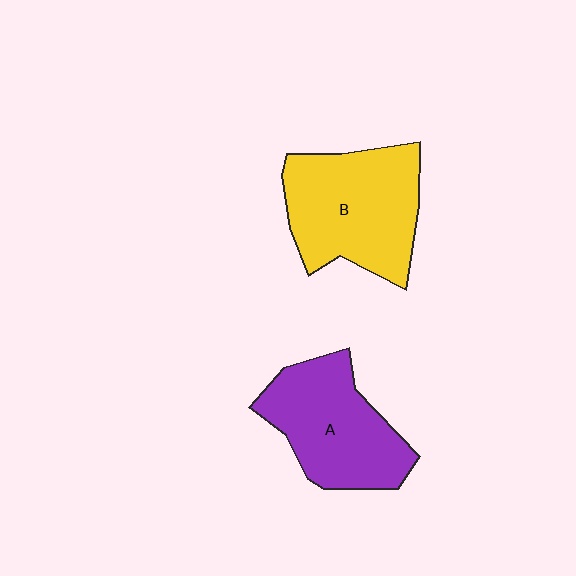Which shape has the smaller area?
Shape A (purple).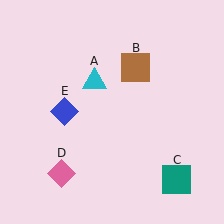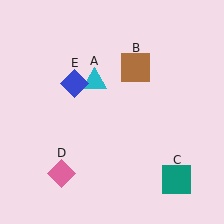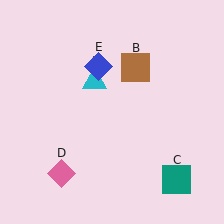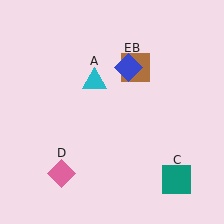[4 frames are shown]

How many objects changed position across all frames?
1 object changed position: blue diamond (object E).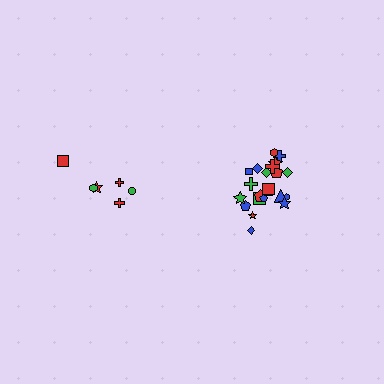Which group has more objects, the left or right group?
The right group.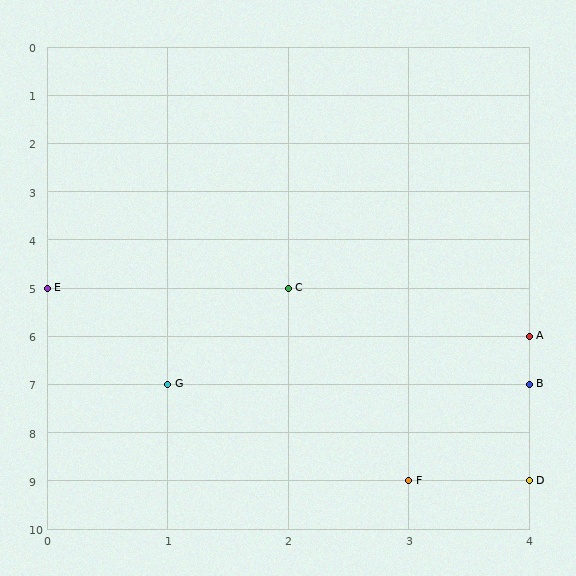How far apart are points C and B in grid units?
Points C and B are 2 columns and 2 rows apart (about 2.8 grid units diagonally).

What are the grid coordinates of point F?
Point F is at grid coordinates (3, 9).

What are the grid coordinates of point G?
Point G is at grid coordinates (1, 7).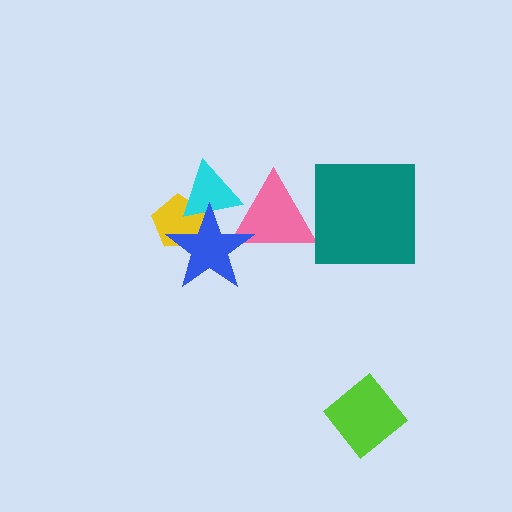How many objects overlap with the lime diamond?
0 objects overlap with the lime diamond.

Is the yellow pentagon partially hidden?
Yes, it is partially covered by another shape.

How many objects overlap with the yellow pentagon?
2 objects overlap with the yellow pentagon.